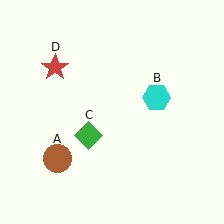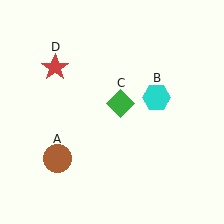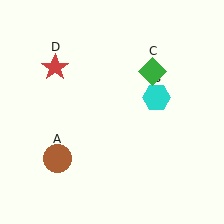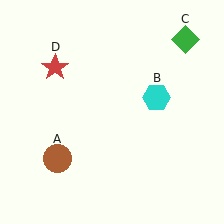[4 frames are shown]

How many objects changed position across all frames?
1 object changed position: green diamond (object C).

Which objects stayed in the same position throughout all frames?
Brown circle (object A) and cyan hexagon (object B) and red star (object D) remained stationary.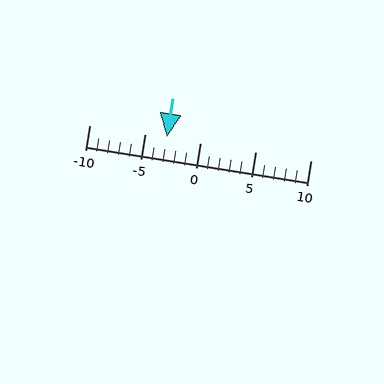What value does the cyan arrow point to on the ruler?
The cyan arrow points to approximately -3.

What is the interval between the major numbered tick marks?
The major tick marks are spaced 5 units apart.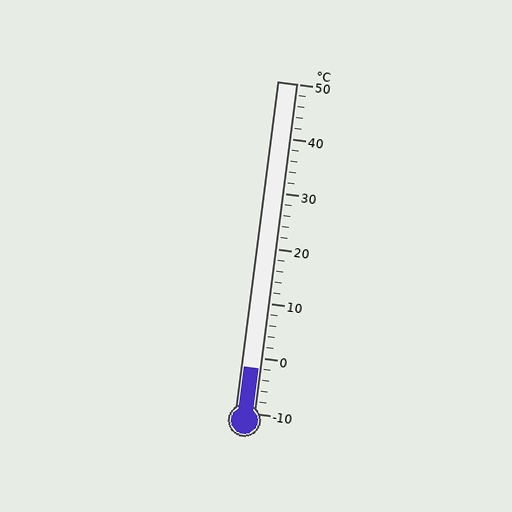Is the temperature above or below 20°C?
The temperature is below 20°C.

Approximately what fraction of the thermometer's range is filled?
The thermometer is filled to approximately 15% of its range.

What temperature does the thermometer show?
The thermometer shows approximately -2°C.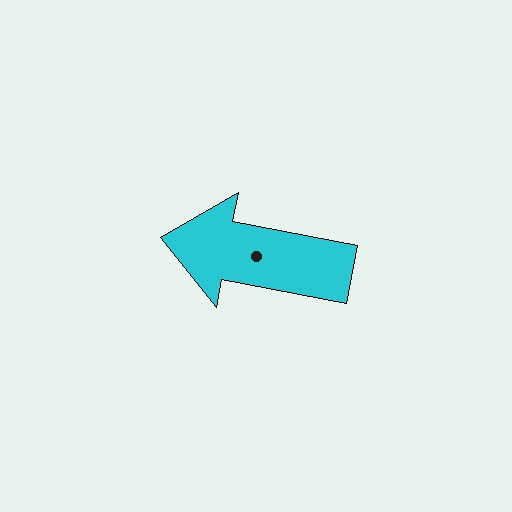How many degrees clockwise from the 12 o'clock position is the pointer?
Approximately 281 degrees.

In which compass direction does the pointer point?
West.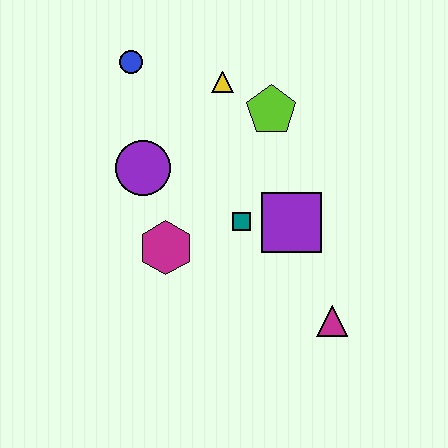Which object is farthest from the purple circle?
The magenta triangle is farthest from the purple circle.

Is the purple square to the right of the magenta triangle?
No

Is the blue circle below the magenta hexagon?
No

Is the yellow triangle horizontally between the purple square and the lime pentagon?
No